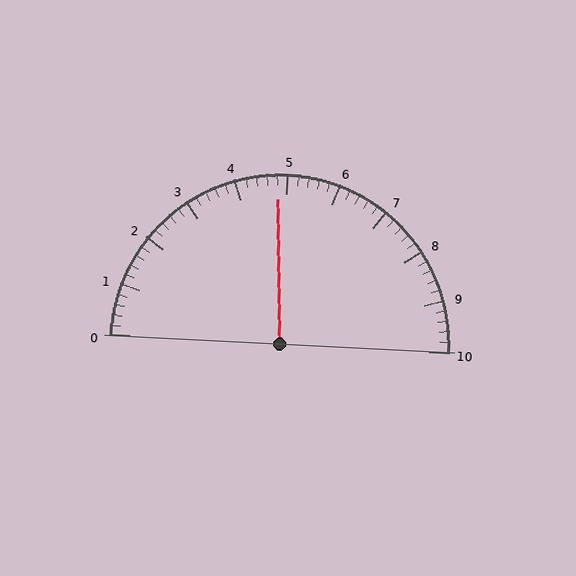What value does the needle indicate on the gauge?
The needle indicates approximately 4.8.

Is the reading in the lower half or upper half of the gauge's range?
The reading is in the lower half of the range (0 to 10).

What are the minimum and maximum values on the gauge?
The gauge ranges from 0 to 10.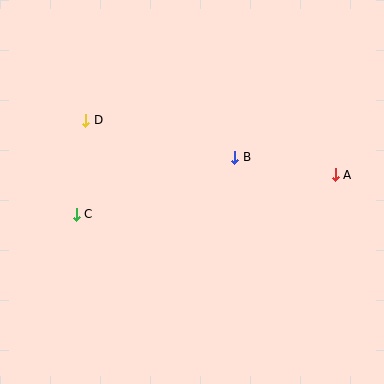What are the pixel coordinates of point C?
Point C is at (76, 214).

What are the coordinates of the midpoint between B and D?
The midpoint between B and D is at (160, 139).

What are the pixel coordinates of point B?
Point B is at (235, 157).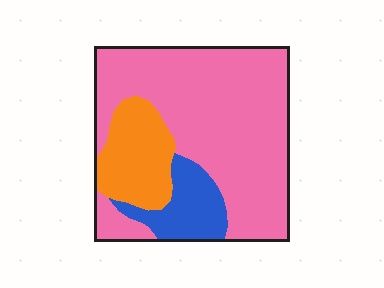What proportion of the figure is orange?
Orange takes up between a sixth and a third of the figure.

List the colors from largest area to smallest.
From largest to smallest: pink, orange, blue.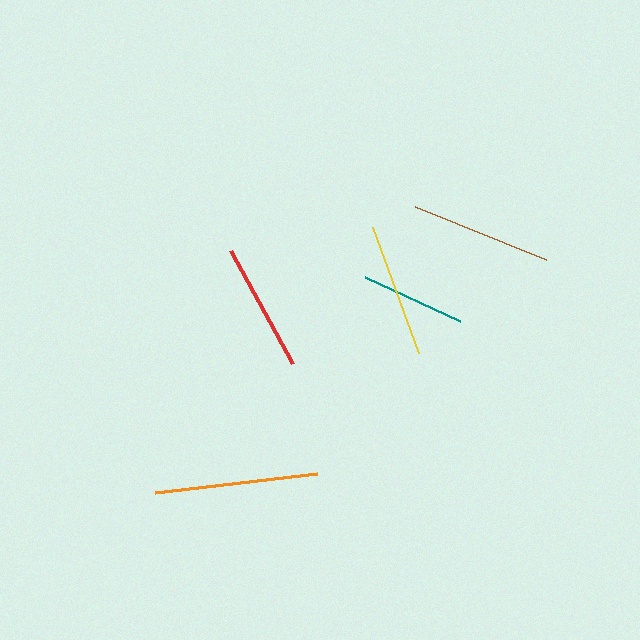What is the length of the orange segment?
The orange segment is approximately 163 pixels long.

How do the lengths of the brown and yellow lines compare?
The brown and yellow lines are approximately the same length.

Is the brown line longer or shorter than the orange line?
The orange line is longer than the brown line.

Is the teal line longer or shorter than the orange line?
The orange line is longer than the teal line.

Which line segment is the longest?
The orange line is the longest at approximately 163 pixels.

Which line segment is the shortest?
The teal line is the shortest at approximately 104 pixels.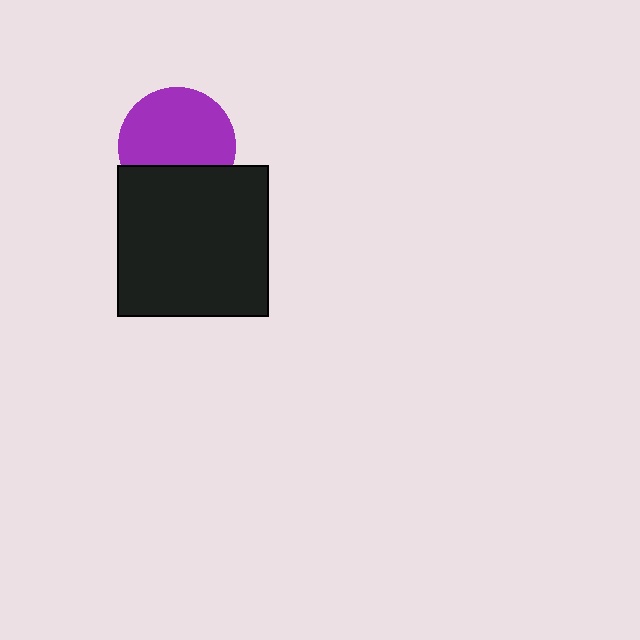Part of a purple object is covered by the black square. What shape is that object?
It is a circle.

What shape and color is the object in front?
The object in front is a black square.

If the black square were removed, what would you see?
You would see the complete purple circle.